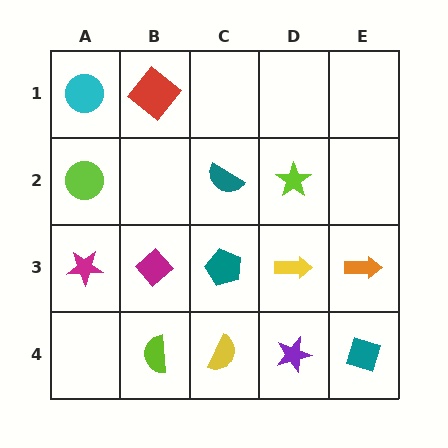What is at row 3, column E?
An orange arrow.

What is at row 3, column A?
A magenta star.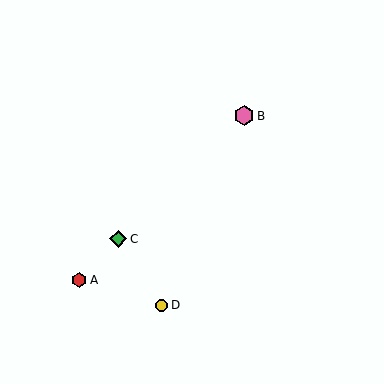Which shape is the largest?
The pink hexagon (labeled B) is the largest.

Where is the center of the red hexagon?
The center of the red hexagon is at (79, 280).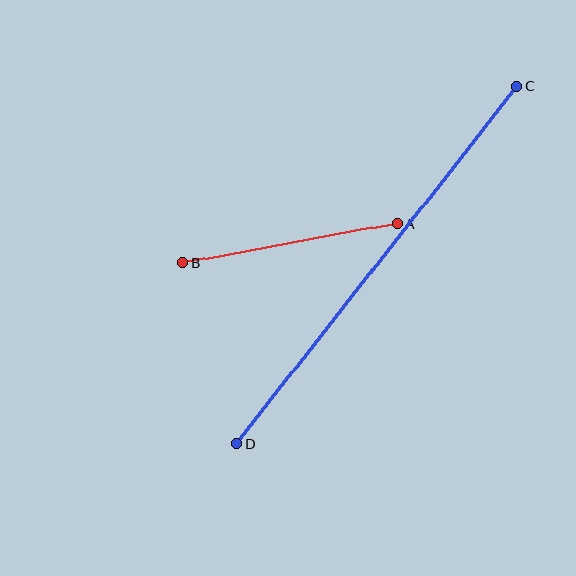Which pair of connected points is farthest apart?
Points C and D are farthest apart.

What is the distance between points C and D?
The distance is approximately 454 pixels.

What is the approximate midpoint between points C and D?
The midpoint is at approximately (377, 265) pixels.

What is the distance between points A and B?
The distance is approximately 218 pixels.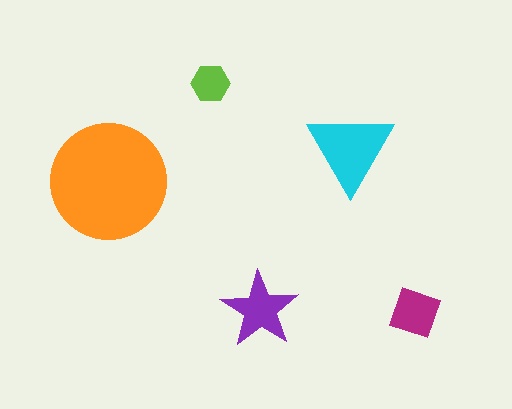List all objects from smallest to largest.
The lime hexagon, the magenta diamond, the purple star, the cyan triangle, the orange circle.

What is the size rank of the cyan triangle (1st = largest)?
2nd.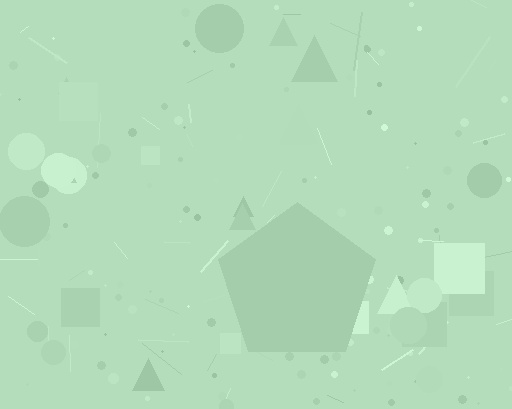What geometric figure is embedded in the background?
A pentagon is embedded in the background.